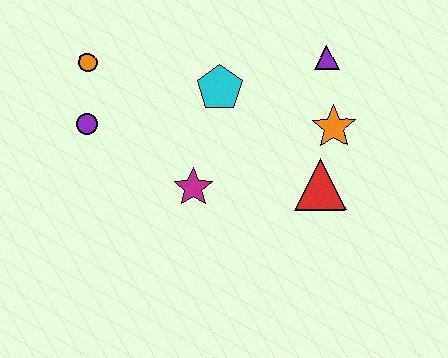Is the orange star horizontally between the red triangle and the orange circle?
No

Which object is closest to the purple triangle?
The orange star is closest to the purple triangle.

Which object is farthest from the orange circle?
The red triangle is farthest from the orange circle.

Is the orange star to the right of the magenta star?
Yes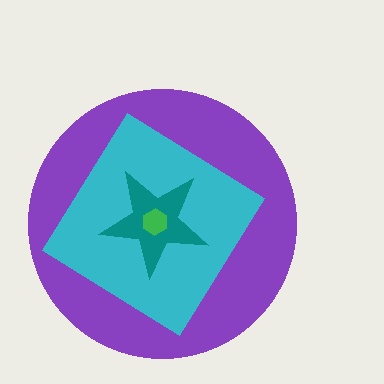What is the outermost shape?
The purple circle.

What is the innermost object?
The green hexagon.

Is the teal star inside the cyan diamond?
Yes.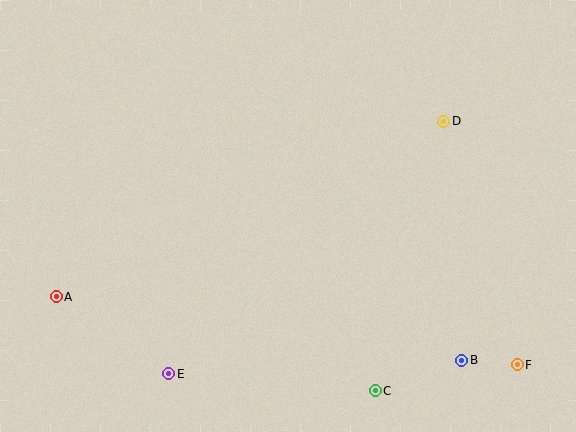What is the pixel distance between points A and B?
The distance between A and B is 411 pixels.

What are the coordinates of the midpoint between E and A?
The midpoint between E and A is at (112, 335).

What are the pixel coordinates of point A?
Point A is at (56, 297).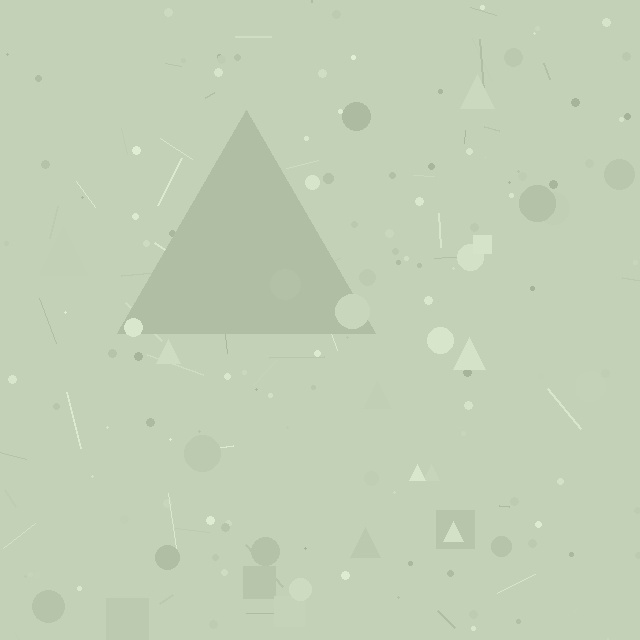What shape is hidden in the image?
A triangle is hidden in the image.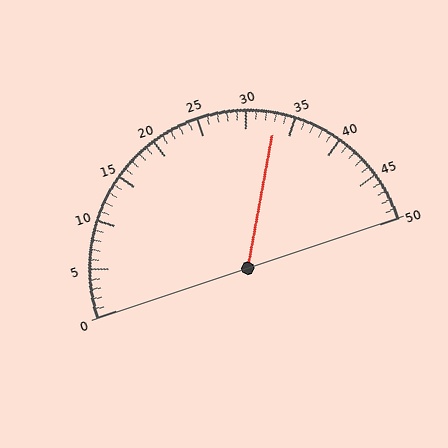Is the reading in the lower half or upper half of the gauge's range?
The reading is in the upper half of the range (0 to 50).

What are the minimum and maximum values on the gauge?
The gauge ranges from 0 to 50.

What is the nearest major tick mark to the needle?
The nearest major tick mark is 35.